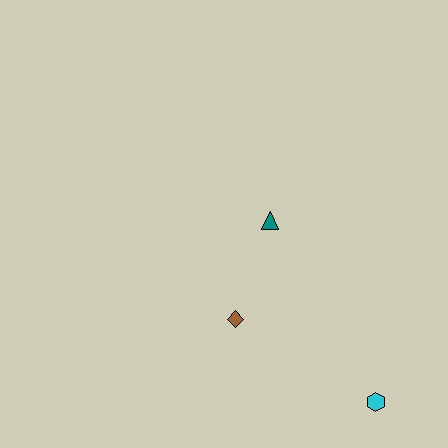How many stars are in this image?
There are no stars.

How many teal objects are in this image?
There is 1 teal object.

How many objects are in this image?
There are 3 objects.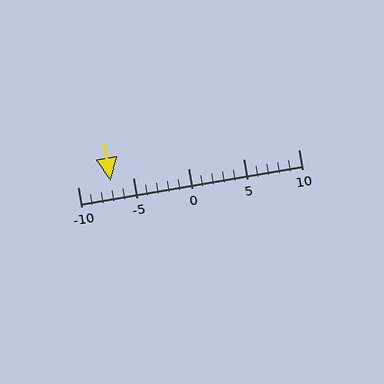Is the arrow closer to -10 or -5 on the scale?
The arrow is closer to -5.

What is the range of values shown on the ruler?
The ruler shows values from -10 to 10.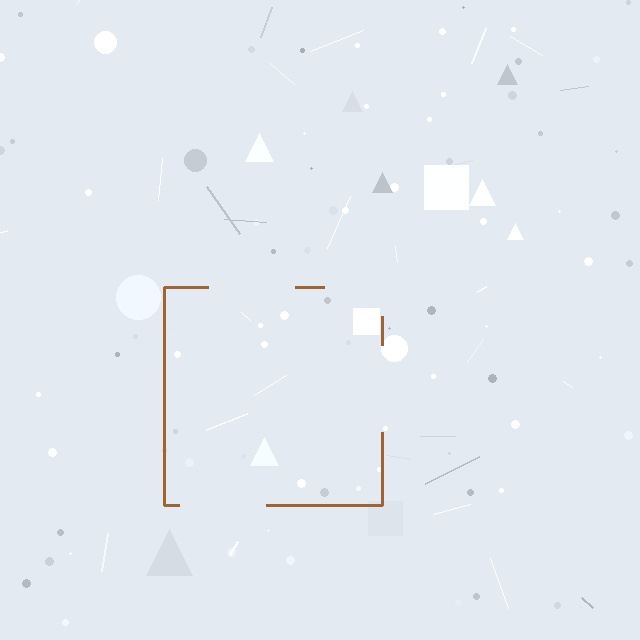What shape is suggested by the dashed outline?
The dashed outline suggests a square.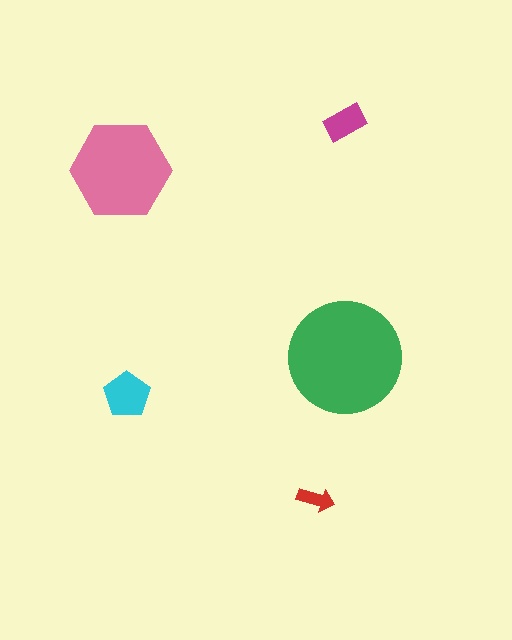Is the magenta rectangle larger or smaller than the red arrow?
Larger.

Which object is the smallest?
The red arrow.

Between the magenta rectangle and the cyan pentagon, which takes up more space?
The cyan pentagon.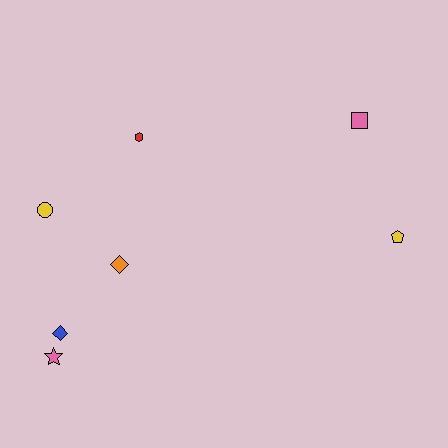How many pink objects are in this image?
There are 2 pink objects.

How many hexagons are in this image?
There is 1 hexagon.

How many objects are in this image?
There are 7 objects.